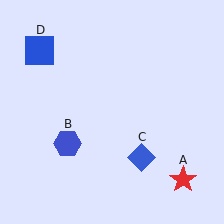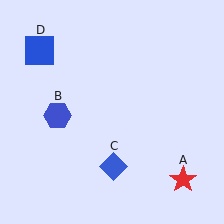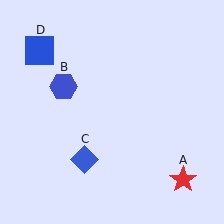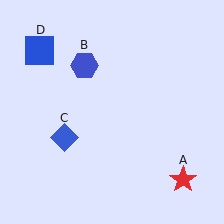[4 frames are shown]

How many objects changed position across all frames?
2 objects changed position: blue hexagon (object B), blue diamond (object C).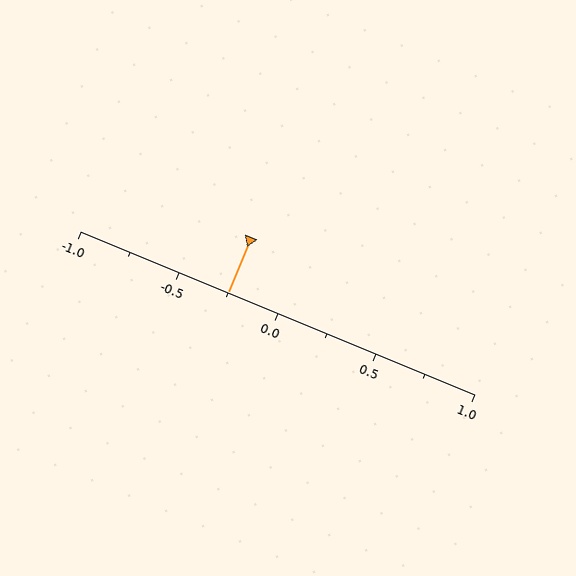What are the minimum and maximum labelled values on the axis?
The axis runs from -1.0 to 1.0.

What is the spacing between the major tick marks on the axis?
The major ticks are spaced 0.5 apart.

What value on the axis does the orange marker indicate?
The marker indicates approximately -0.25.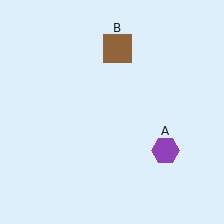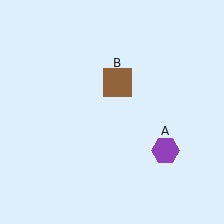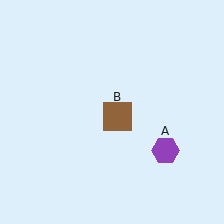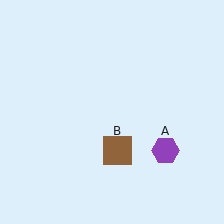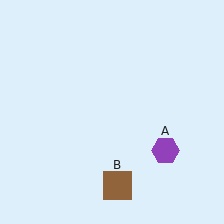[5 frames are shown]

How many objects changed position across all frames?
1 object changed position: brown square (object B).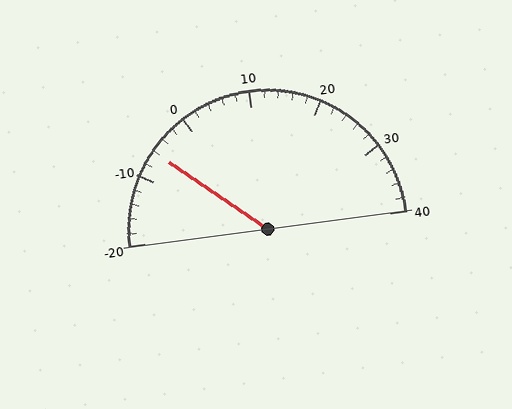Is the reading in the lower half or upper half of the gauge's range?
The reading is in the lower half of the range (-20 to 40).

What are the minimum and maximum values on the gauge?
The gauge ranges from -20 to 40.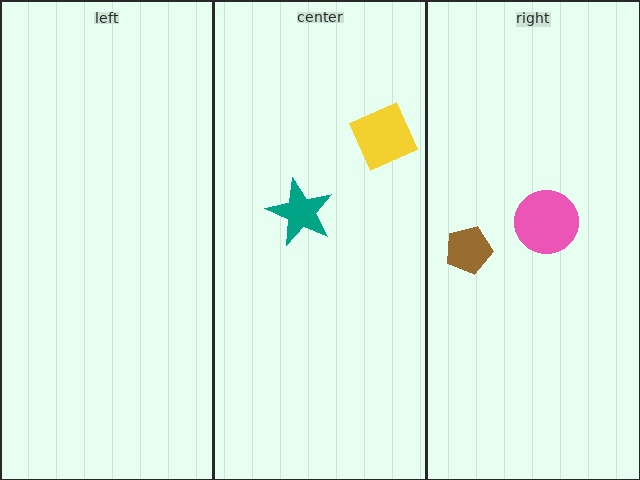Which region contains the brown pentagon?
The right region.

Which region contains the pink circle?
The right region.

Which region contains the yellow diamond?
The center region.